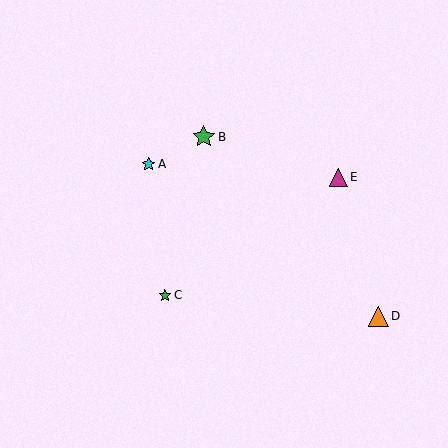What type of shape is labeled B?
Shape B is a green star.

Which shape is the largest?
The green star (labeled B) is the largest.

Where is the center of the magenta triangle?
The center of the magenta triangle is at (338, 177).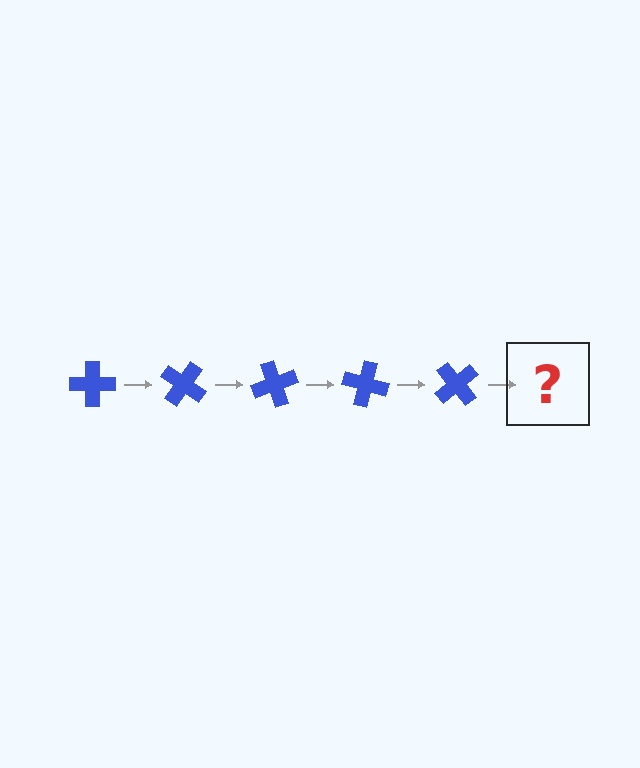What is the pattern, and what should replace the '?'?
The pattern is that the cross rotates 35 degrees each step. The '?' should be a blue cross rotated 175 degrees.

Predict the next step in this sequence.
The next step is a blue cross rotated 175 degrees.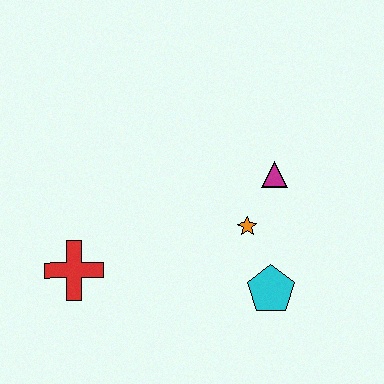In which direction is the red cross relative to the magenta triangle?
The red cross is to the left of the magenta triangle.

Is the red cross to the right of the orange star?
No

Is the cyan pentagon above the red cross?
No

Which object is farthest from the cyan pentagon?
The red cross is farthest from the cyan pentagon.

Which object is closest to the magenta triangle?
The orange star is closest to the magenta triangle.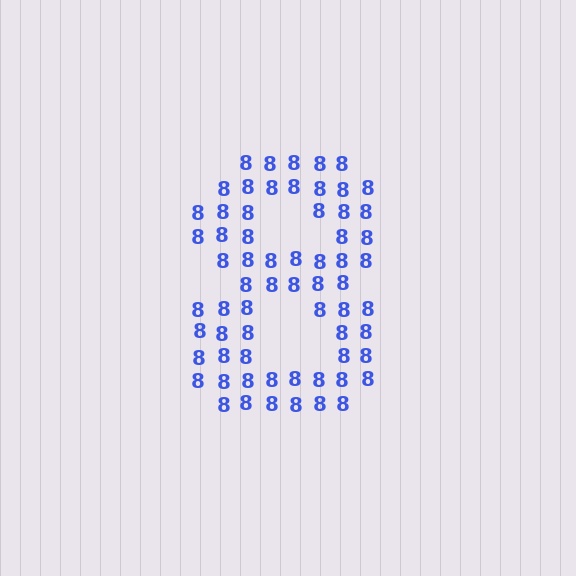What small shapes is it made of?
It is made of small digit 8's.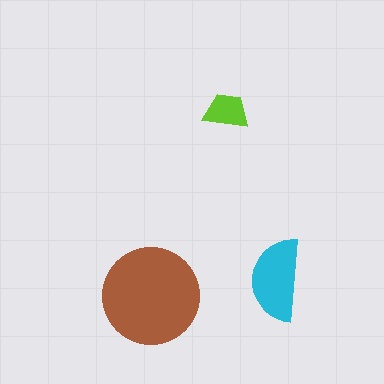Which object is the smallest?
The lime trapezoid.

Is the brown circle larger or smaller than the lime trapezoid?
Larger.